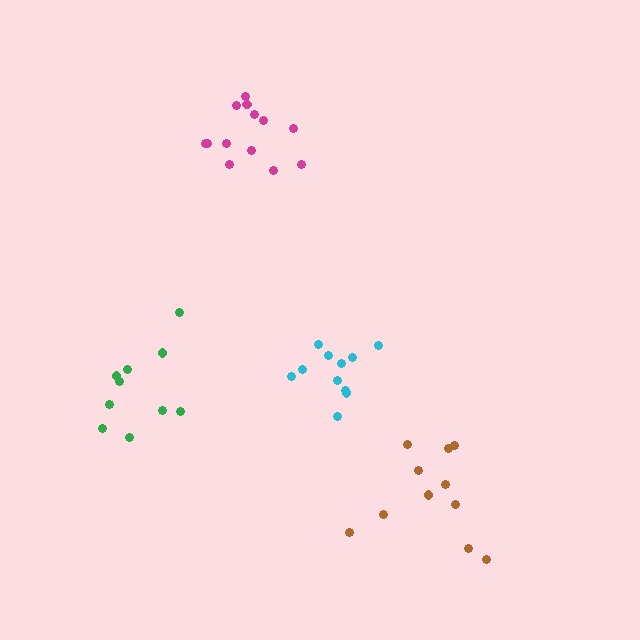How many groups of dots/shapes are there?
There are 4 groups.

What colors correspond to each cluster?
The clusters are colored: cyan, magenta, green, brown.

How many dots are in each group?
Group 1: 11 dots, Group 2: 13 dots, Group 3: 10 dots, Group 4: 11 dots (45 total).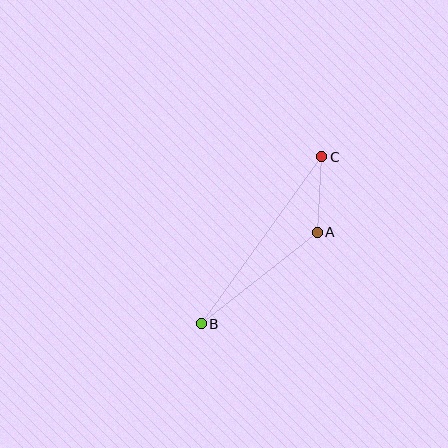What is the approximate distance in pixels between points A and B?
The distance between A and B is approximately 148 pixels.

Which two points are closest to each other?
Points A and C are closest to each other.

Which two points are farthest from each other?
Points B and C are farthest from each other.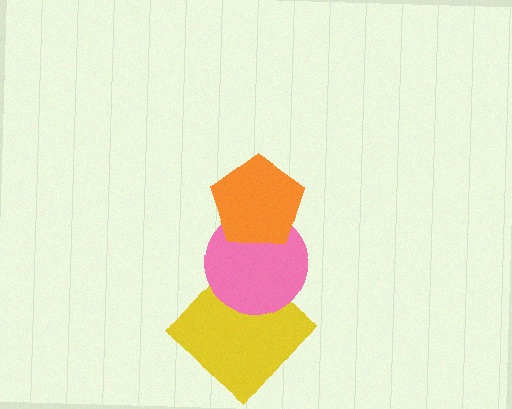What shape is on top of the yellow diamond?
The pink circle is on top of the yellow diamond.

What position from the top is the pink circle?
The pink circle is 2nd from the top.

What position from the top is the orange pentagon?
The orange pentagon is 1st from the top.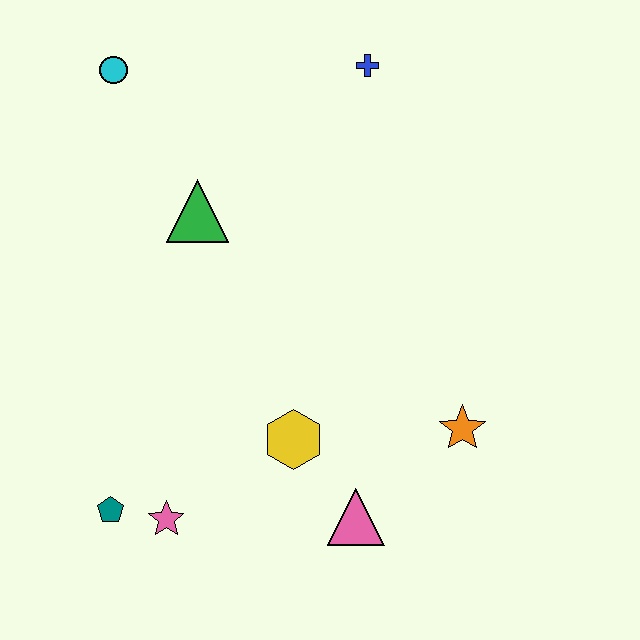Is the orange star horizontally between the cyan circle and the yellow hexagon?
No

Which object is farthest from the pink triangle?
The cyan circle is farthest from the pink triangle.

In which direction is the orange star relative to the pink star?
The orange star is to the right of the pink star.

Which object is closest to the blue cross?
The green triangle is closest to the blue cross.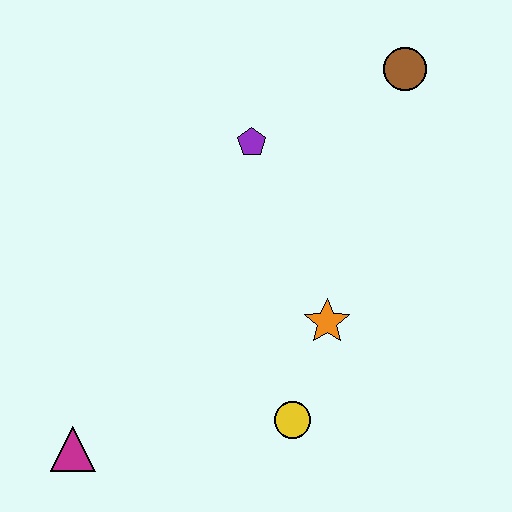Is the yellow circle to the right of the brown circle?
No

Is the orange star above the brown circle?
No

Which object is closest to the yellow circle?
The orange star is closest to the yellow circle.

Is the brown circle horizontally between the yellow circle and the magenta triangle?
No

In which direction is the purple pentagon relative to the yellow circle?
The purple pentagon is above the yellow circle.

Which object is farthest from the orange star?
The magenta triangle is farthest from the orange star.